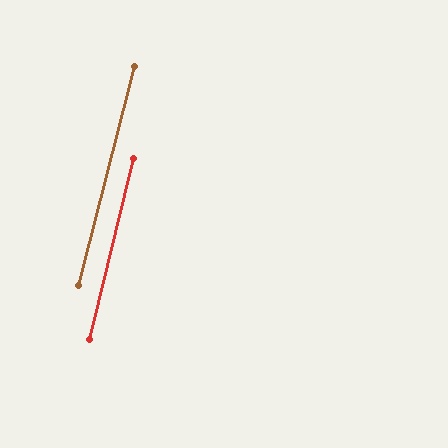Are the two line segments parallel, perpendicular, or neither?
Parallel — their directions differ by only 0.8°.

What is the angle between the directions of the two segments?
Approximately 1 degree.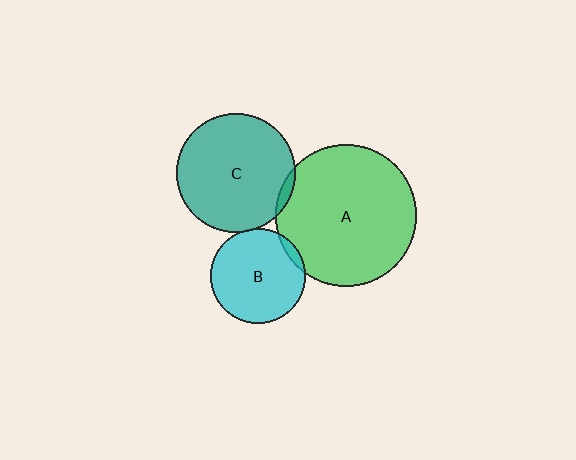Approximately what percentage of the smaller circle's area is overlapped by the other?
Approximately 5%.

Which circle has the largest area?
Circle A (green).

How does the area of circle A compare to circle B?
Approximately 2.2 times.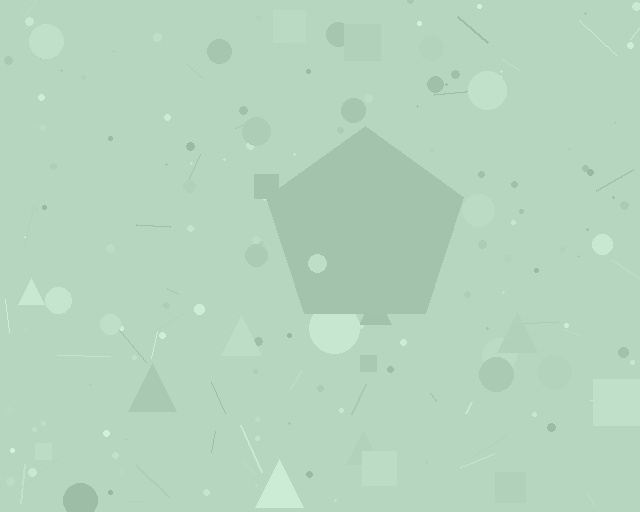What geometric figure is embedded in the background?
A pentagon is embedded in the background.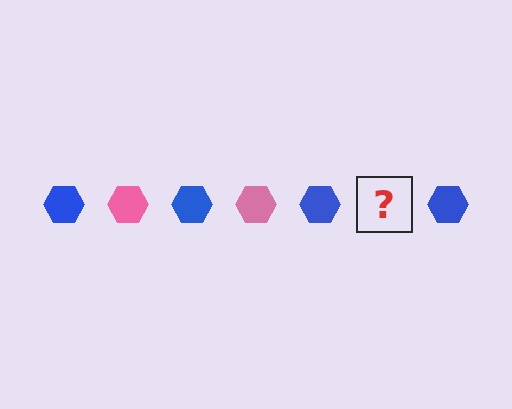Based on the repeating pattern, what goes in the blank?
The blank should be a pink hexagon.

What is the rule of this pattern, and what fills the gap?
The rule is that the pattern cycles through blue, pink hexagons. The gap should be filled with a pink hexagon.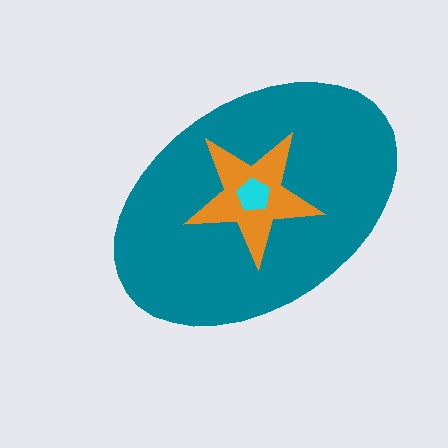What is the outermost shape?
The teal ellipse.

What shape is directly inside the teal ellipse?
The orange star.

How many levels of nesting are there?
3.